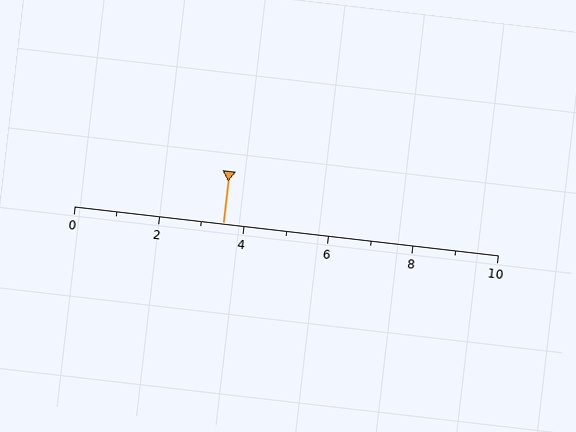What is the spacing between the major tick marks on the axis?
The major ticks are spaced 2 apart.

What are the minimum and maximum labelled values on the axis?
The axis runs from 0 to 10.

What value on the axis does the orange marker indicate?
The marker indicates approximately 3.5.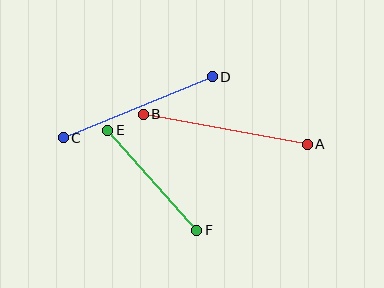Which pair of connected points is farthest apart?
Points A and B are farthest apart.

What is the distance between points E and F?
The distance is approximately 134 pixels.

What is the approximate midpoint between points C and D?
The midpoint is at approximately (138, 107) pixels.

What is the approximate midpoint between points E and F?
The midpoint is at approximately (152, 180) pixels.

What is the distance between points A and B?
The distance is approximately 167 pixels.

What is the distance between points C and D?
The distance is approximately 161 pixels.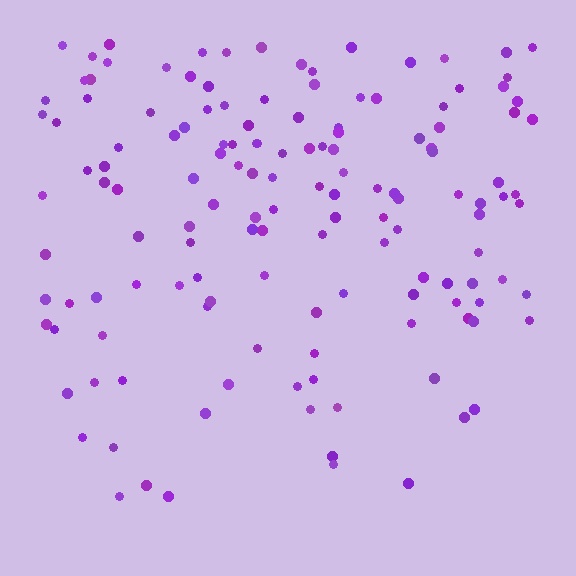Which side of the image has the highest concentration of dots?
The top.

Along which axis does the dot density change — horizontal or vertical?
Vertical.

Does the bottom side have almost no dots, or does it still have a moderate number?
Still a moderate number, just noticeably fewer than the top.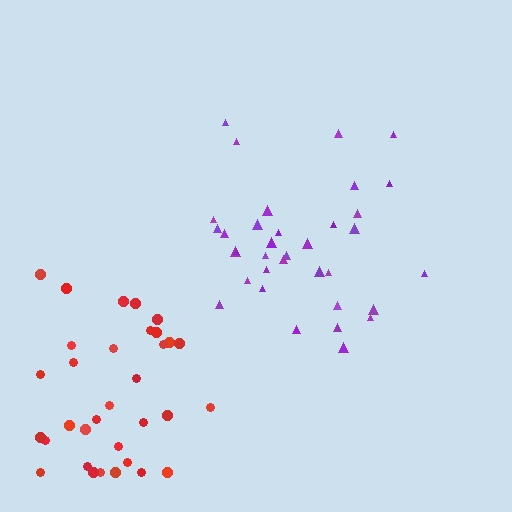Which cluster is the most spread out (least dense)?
Red.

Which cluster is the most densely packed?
Purple.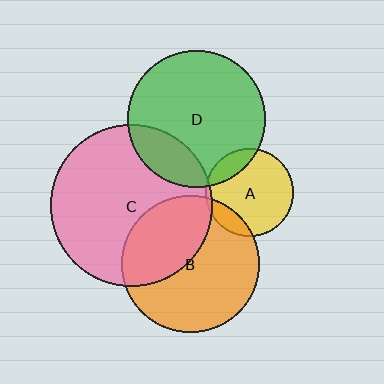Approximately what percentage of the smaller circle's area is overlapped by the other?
Approximately 40%.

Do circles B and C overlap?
Yes.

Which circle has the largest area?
Circle C (pink).